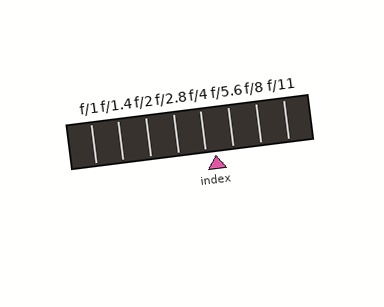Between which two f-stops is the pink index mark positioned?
The index mark is between f/4 and f/5.6.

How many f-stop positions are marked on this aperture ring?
There are 8 f-stop positions marked.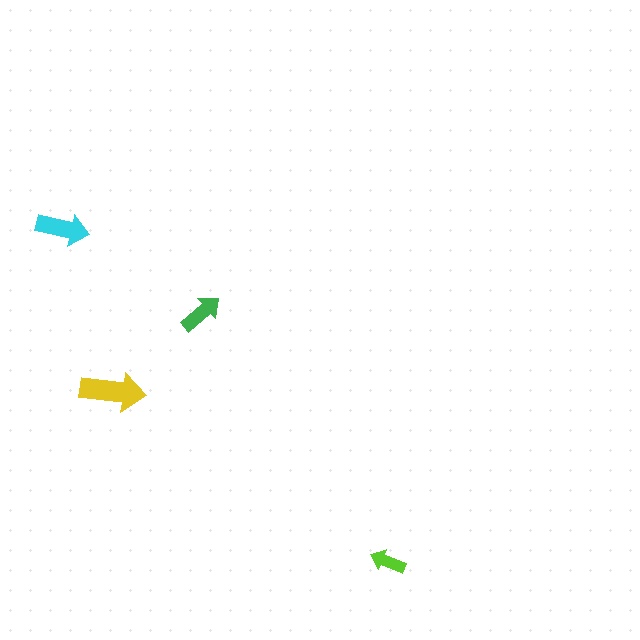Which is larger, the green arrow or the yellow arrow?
The yellow one.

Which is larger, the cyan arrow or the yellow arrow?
The yellow one.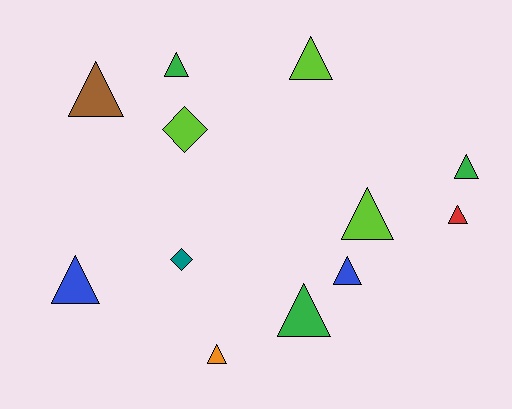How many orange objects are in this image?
There is 1 orange object.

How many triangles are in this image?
There are 10 triangles.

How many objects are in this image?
There are 12 objects.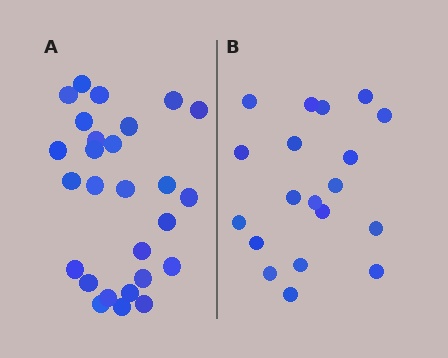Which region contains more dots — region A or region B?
Region A (the left region) has more dots.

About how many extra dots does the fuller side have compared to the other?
Region A has roughly 8 or so more dots than region B.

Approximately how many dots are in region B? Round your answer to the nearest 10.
About 20 dots. (The exact count is 19, which rounds to 20.)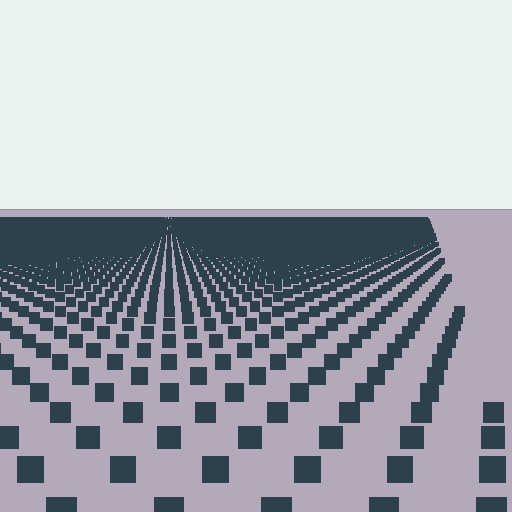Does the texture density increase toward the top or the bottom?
Density increases toward the top.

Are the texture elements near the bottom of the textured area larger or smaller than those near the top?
Larger. Near the bottom, elements are closer to the viewer and appear at a bigger on-screen size.